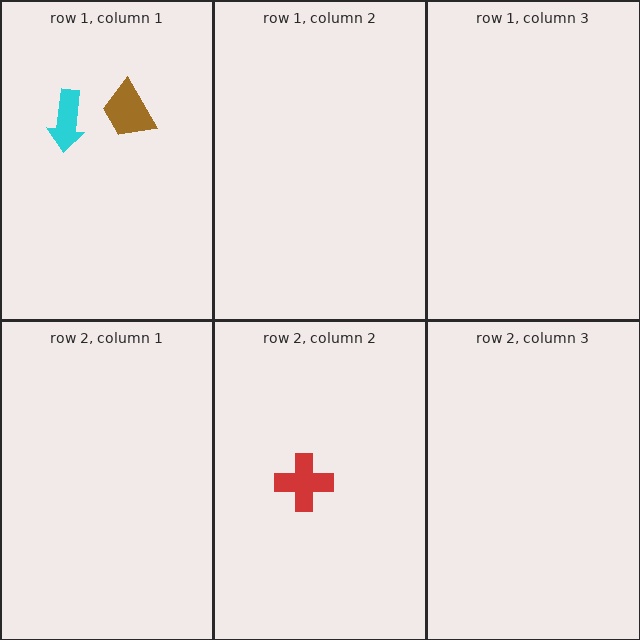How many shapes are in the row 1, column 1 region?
2.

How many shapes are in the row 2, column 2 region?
1.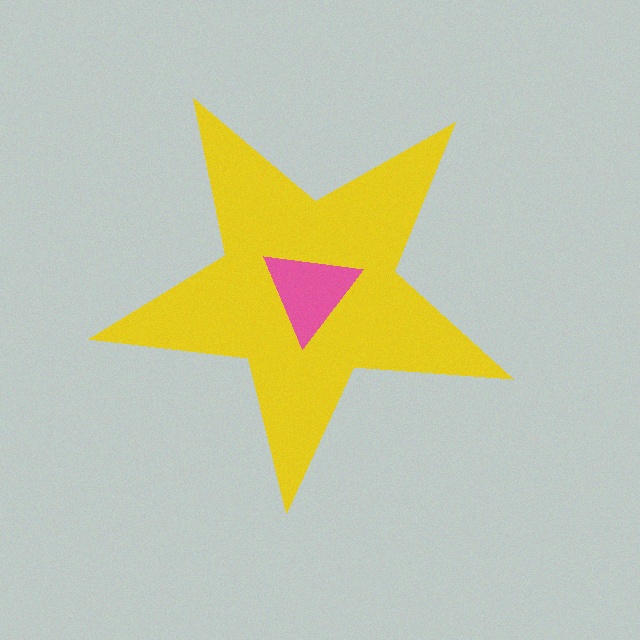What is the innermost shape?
The pink triangle.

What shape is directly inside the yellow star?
The pink triangle.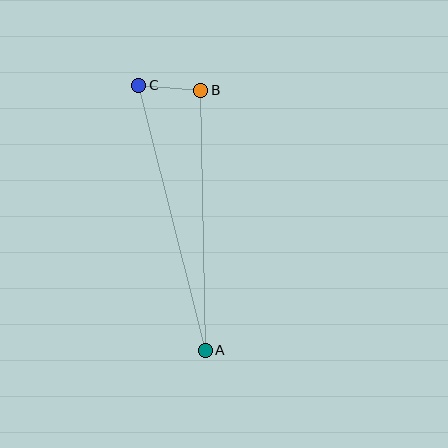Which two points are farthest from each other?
Points A and C are farthest from each other.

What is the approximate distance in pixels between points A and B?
The distance between A and B is approximately 260 pixels.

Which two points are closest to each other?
Points B and C are closest to each other.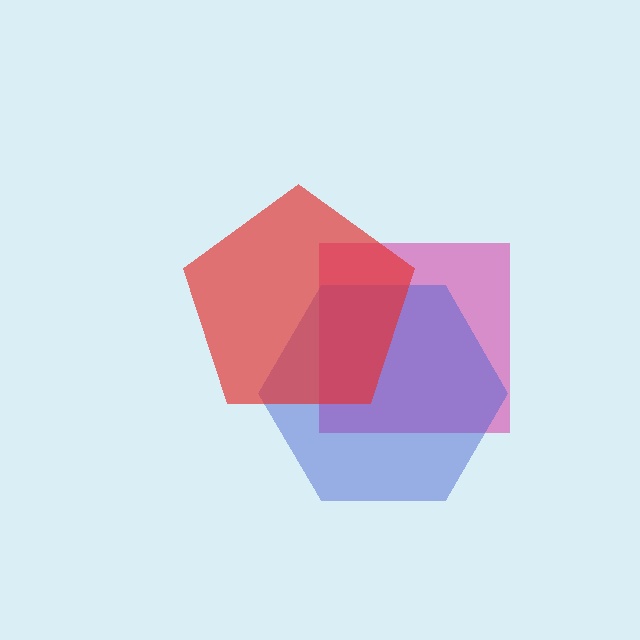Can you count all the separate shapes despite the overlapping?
Yes, there are 3 separate shapes.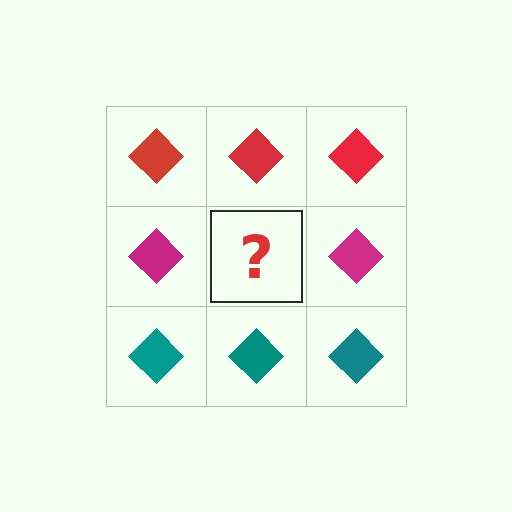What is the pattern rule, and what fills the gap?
The rule is that each row has a consistent color. The gap should be filled with a magenta diamond.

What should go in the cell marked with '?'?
The missing cell should contain a magenta diamond.